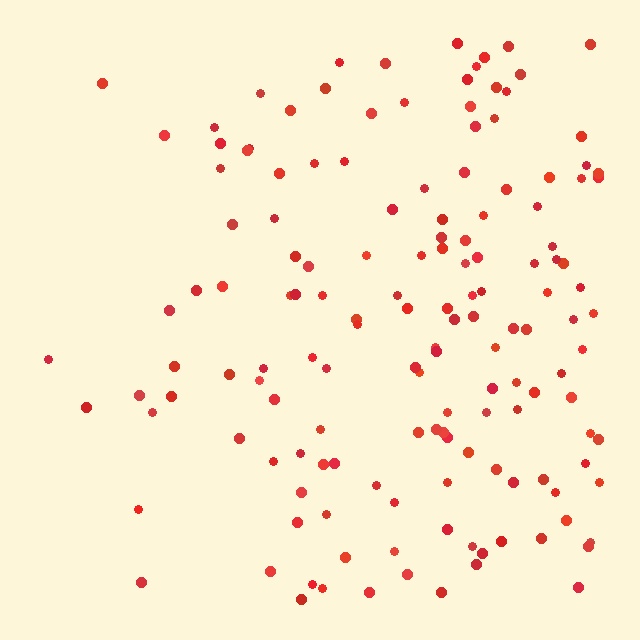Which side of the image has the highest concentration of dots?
The right.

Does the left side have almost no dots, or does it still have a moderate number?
Still a moderate number, just noticeably fewer than the right.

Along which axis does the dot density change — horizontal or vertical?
Horizontal.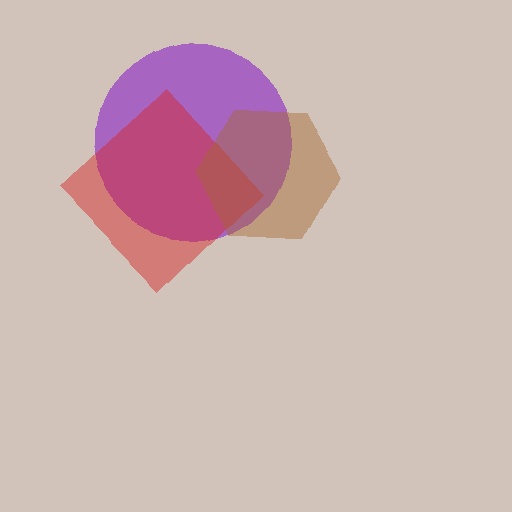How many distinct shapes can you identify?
There are 3 distinct shapes: a purple circle, a red diamond, a brown hexagon.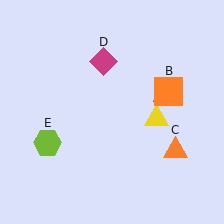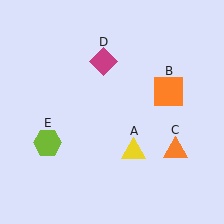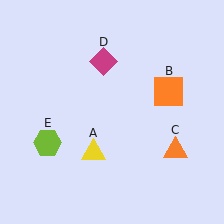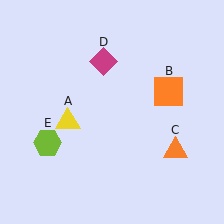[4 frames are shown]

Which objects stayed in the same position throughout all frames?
Orange square (object B) and orange triangle (object C) and magenta diamond (object D) and lime hexagon (object E) remained stationary.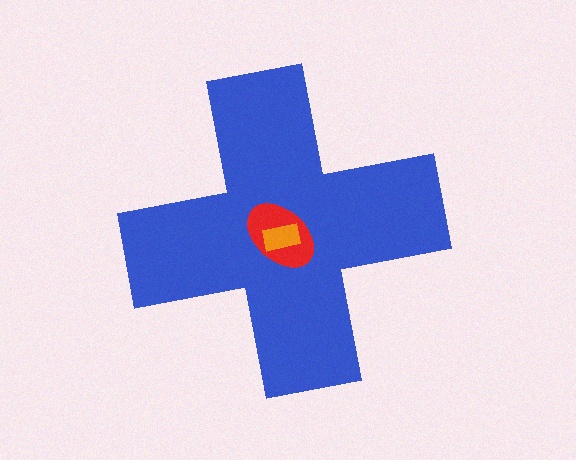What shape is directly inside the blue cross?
The red ellipse.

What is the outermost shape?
The blue cross.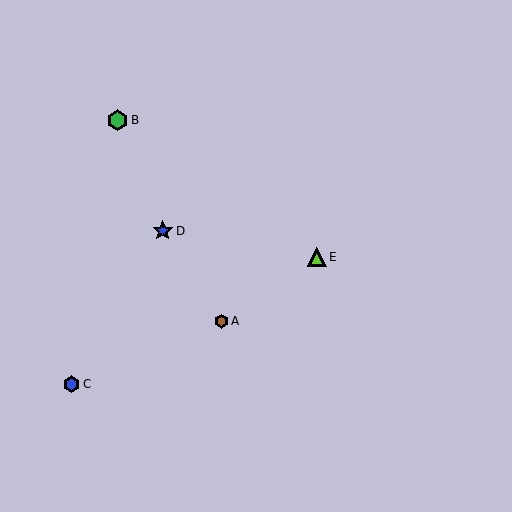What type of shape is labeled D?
Shape D is a blue star.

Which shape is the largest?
The green hexagon (labeled B) is the largest.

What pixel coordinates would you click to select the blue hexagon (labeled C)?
Click at (72, 384) to select the blue hexagon C.